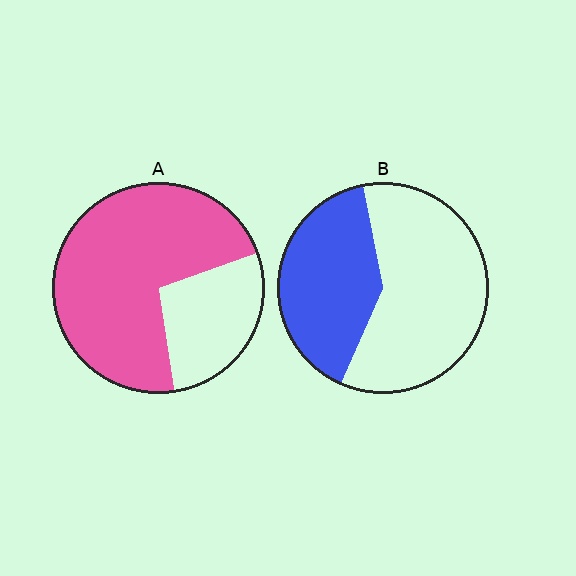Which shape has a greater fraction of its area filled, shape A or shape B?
Shape A.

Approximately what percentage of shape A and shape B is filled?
A is approximately 70% and B is approximately 40%.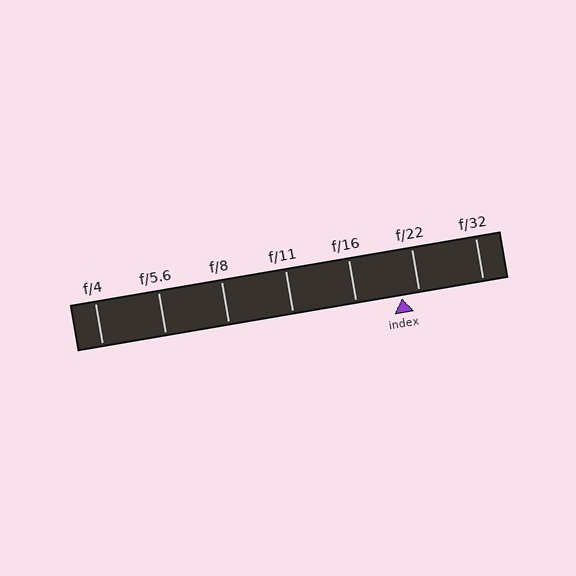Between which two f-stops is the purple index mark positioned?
The index mark is between f/16 and f/22.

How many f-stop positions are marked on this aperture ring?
There are 7 f-stop positions marked.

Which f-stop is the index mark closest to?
The index mark is closest to f/22.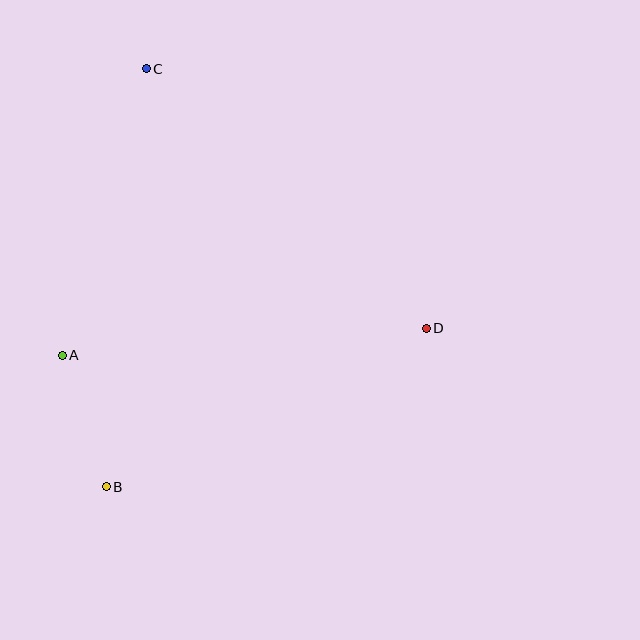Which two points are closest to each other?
Points A and B are closest to each other.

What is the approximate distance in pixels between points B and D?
The distance between B and D is approximately 357 pixels.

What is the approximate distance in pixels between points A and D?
The distance between A and D is approximately 365 pixels.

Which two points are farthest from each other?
Points B and C are farthest from each other.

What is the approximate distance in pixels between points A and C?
The distance between A and C is approximately 298 pixels.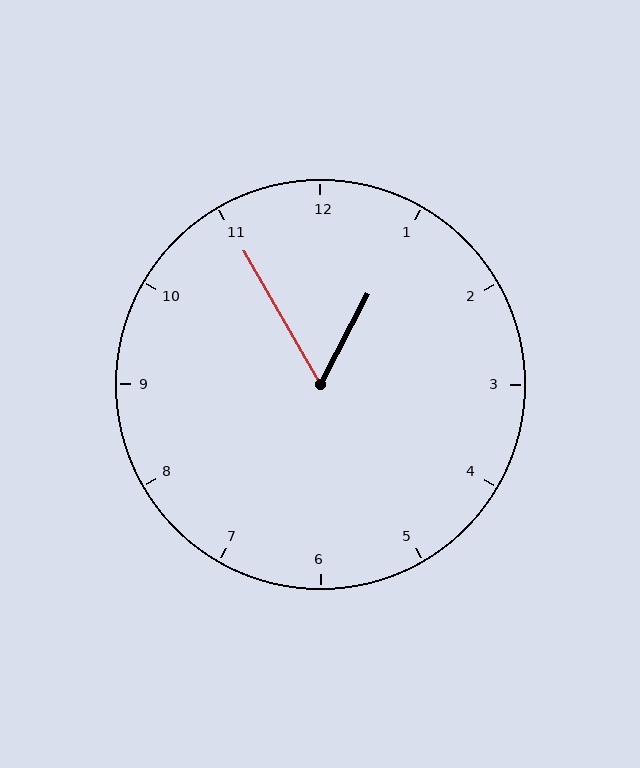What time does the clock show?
12:55.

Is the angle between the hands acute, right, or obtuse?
It is acute.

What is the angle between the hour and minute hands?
Approximately 58 degrees.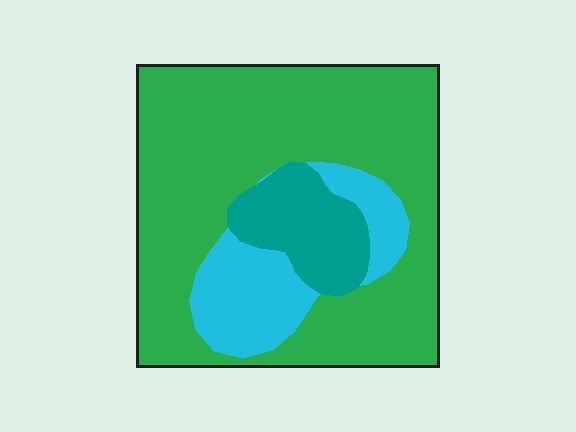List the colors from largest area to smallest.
From largest to smallest: green, cyan, teal.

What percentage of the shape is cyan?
Cyan covers around 15% of the shape.